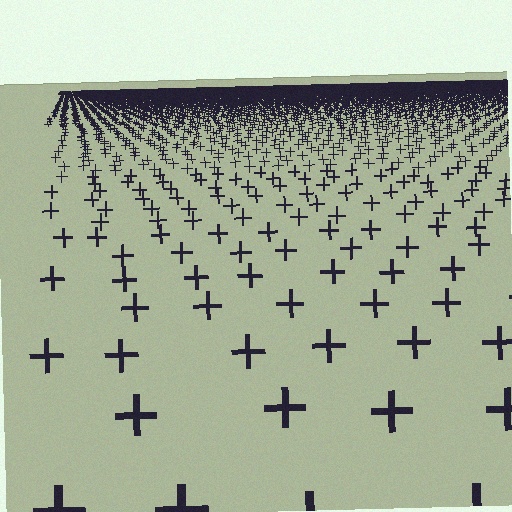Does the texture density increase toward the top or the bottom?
Density increases toward the top.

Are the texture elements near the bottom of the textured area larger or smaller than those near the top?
Larger. Near the bottom, elements are closer to the viewer and appear at a bigger on-screen size.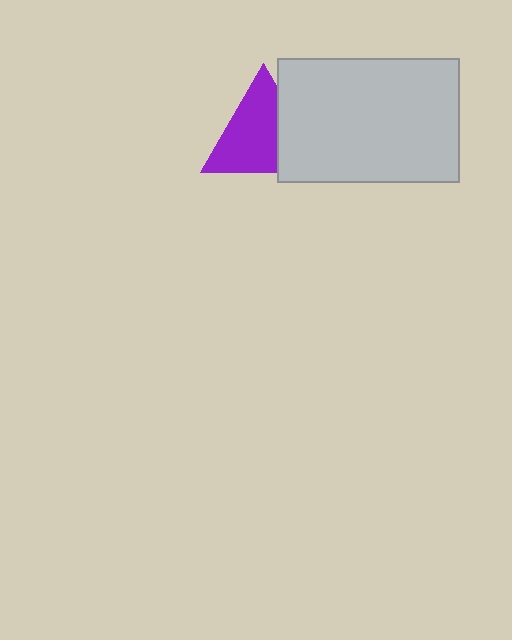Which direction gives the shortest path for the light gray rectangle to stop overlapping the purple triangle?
Moving right gives the shortest separation.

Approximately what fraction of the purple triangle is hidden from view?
Roughly 31% of the purple triangle is hidden behind the light gray rectangle.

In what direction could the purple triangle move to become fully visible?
The purple triangle could move left. That would shift it out from behind the light gray rectangle entirely.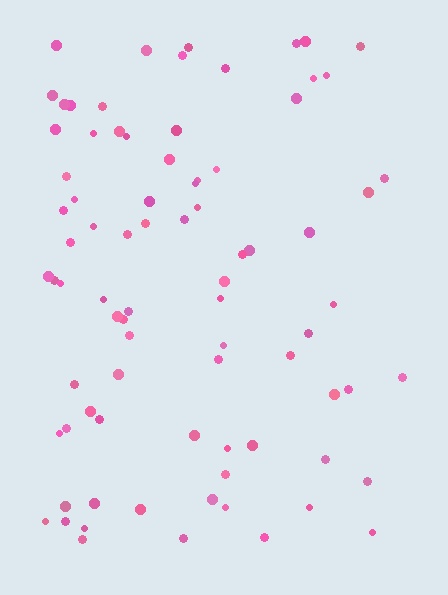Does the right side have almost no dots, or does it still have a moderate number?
Still a moderate number, just noticeably fewer than the left.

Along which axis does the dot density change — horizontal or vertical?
Horizontal.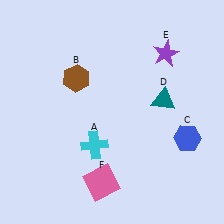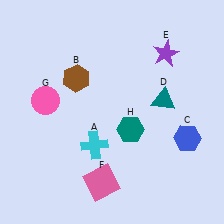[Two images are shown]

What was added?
A pink circle (G), a teal hexagon (H) were added in Image 2.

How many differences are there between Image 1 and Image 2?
There are 2 differences between the two images.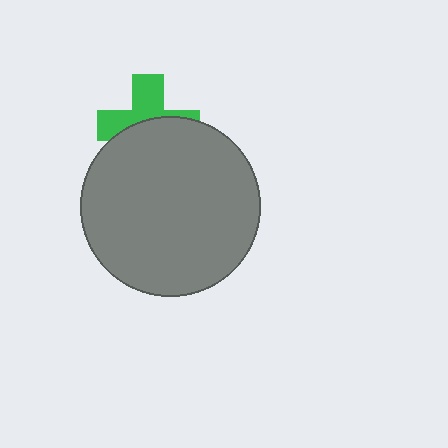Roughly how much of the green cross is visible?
About half of it is visible (roughly 47%).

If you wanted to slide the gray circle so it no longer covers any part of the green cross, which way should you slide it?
Slide it down — that is the most direct way to separate the two shapes.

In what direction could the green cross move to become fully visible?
The green cross could move up. That would shift it out from behind the gray circle entirely.